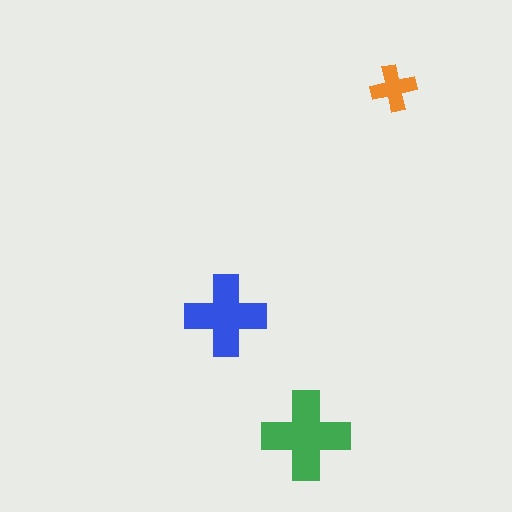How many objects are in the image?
There are 3 objects in the image.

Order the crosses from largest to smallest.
the green one, the blue one, the orange one.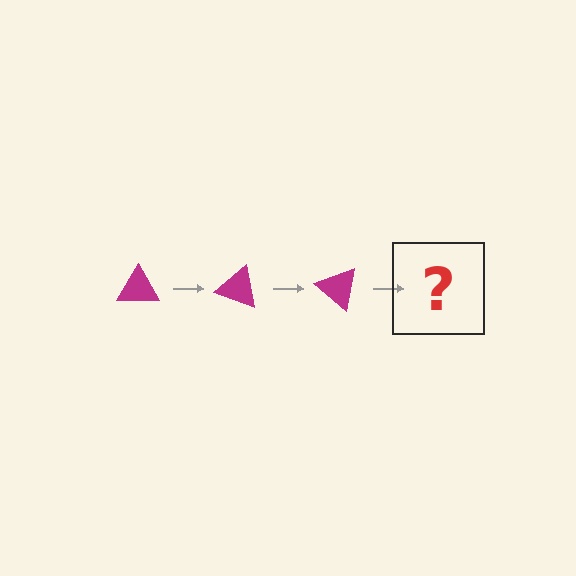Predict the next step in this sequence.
The next step is a magenta triangle rotated 60 degrees.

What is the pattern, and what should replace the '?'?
The pattern is that the triangle rotates 20 degrees each step. The '?' should be a magenta triangle rotated 60 degrees.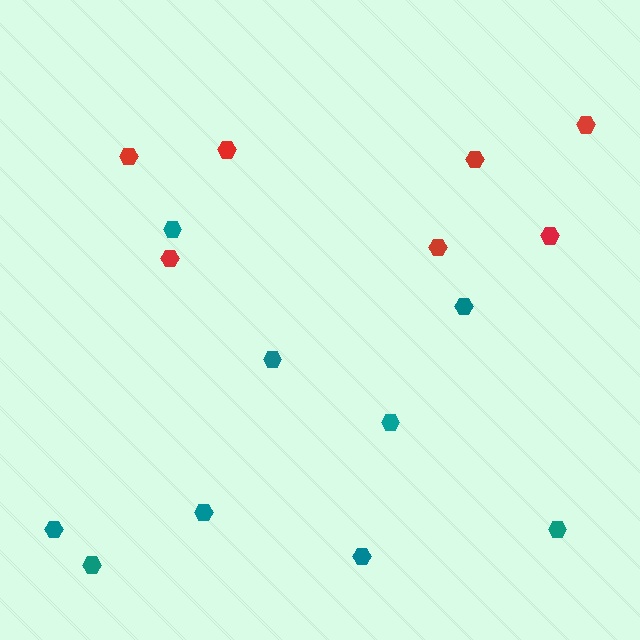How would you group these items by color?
There are 2 groups: one group of red hexagons (7) and one group of teal hexagons (9).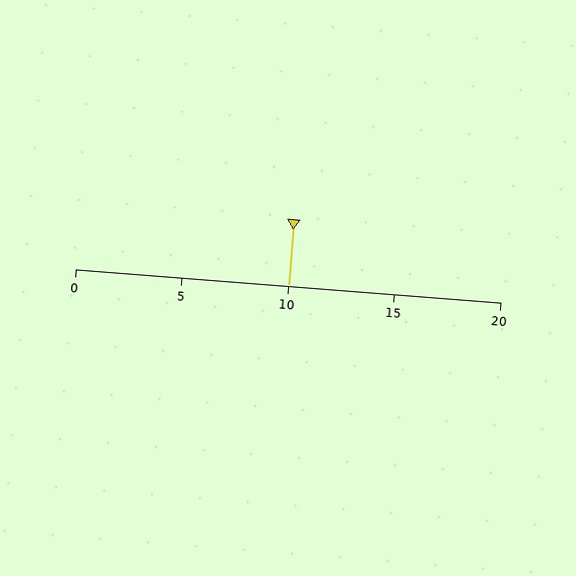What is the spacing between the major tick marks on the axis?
The major ticks are spaced 5 apart.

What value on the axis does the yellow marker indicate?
The marker indicates approximately 10.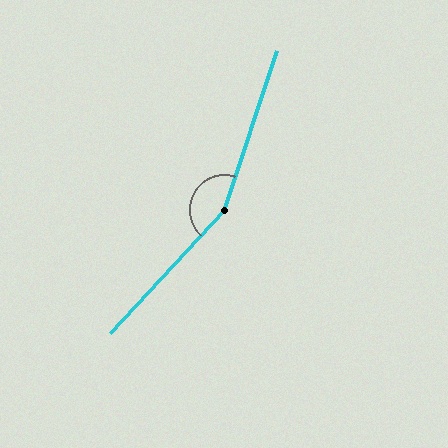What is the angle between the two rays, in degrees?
Approximately 156 degrees.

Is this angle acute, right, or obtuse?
It is obtuse.